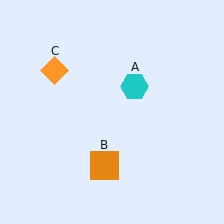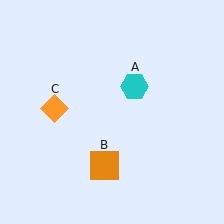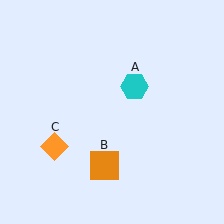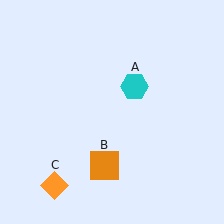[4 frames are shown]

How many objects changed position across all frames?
1 object changed position: orange diamond (object C).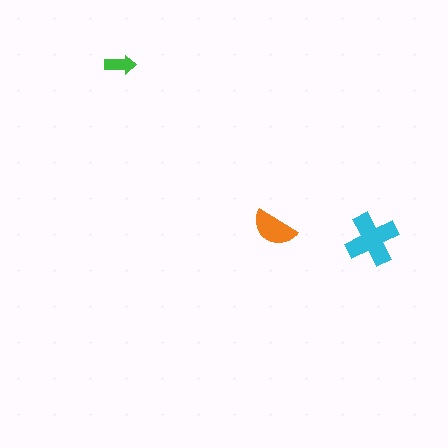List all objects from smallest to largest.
The green arrow, the orange semicircle, the cyan cross.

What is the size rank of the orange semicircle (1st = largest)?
2nd.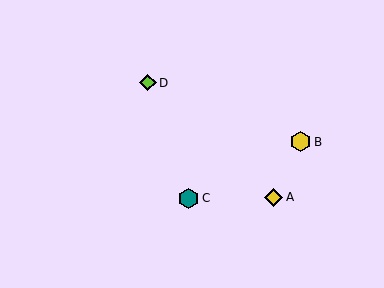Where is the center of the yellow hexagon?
The center of the yellow hexagon is at (301, 142).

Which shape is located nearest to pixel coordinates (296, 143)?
The yellow hexagon (labeled B) at (301, 142) is nearest to that location.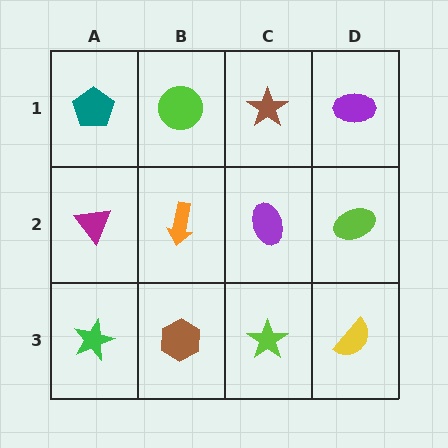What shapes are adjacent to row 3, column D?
A lime ellipse (row 2, column D), a lime star (row 3, column C).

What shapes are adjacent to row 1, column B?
An orange arrow (row 2, column B), a teal pentagon (row 1, column A), a brown star (row 1, column C).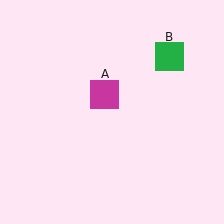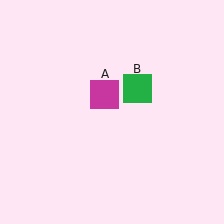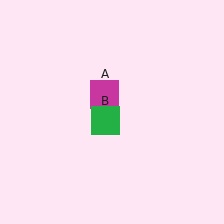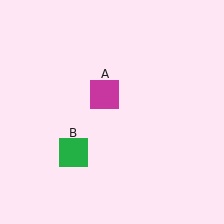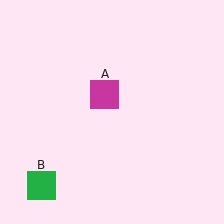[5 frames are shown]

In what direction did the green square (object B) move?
The green square (object B) moved down and to the left.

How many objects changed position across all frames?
1 object changed position: green square (object B).